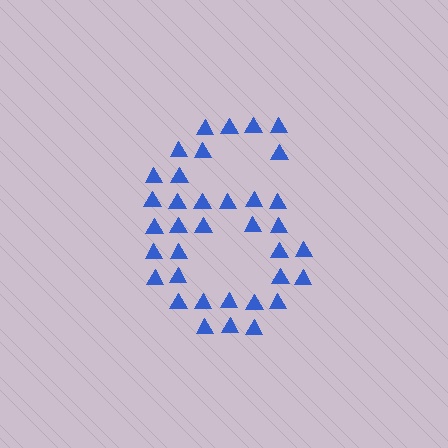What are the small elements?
The small elements are triangles.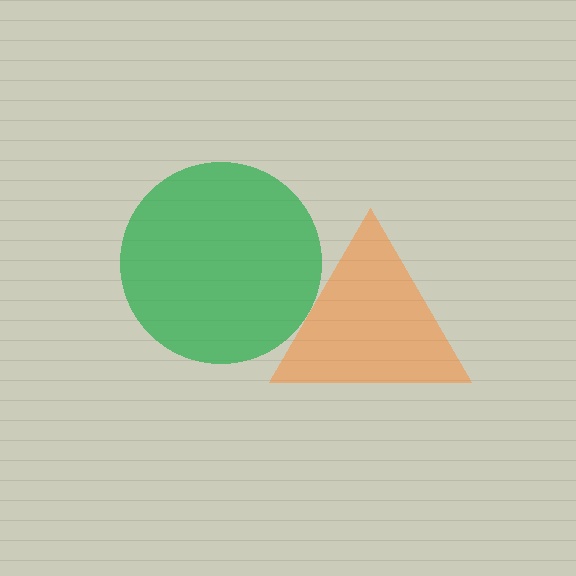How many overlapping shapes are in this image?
There are 2 overlapping shapes in the image.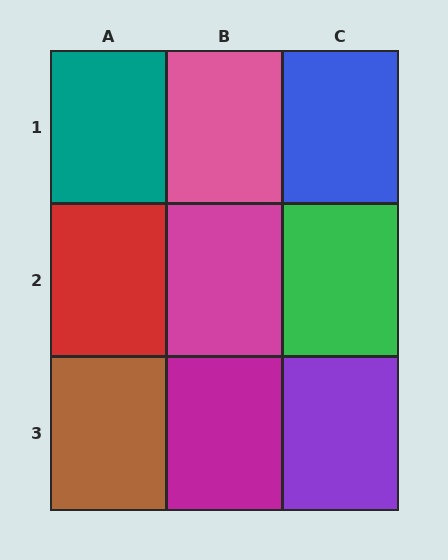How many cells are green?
1 cell is green.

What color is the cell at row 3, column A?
Brown.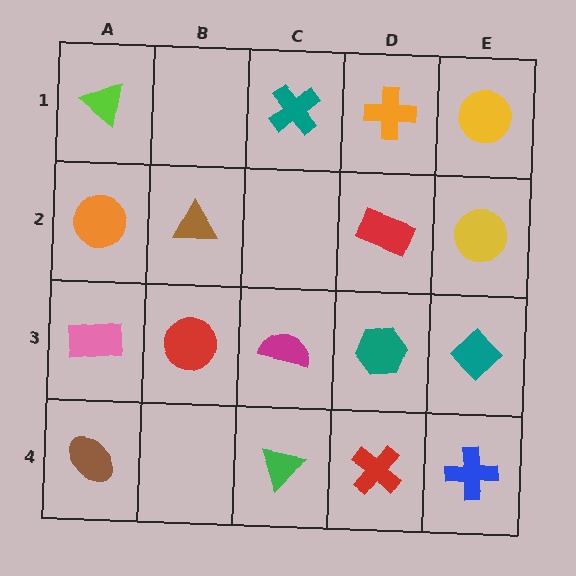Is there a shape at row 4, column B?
No, that cell is empty.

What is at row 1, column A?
A lime triangle.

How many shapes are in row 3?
5 shapes.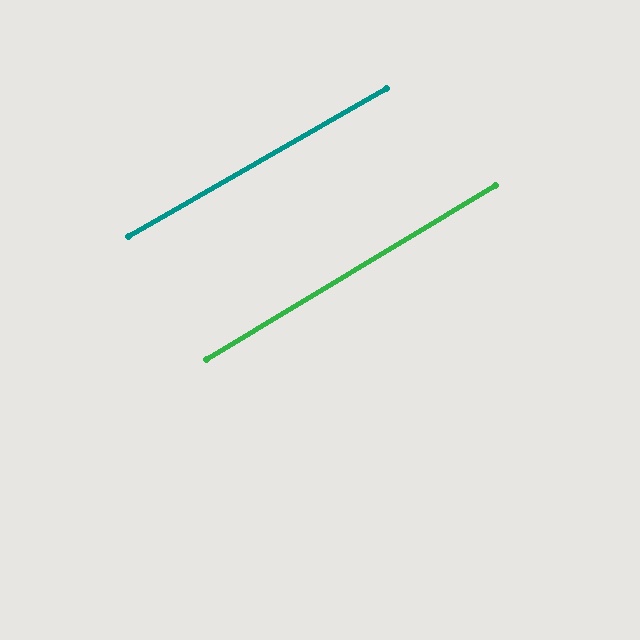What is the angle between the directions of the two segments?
Approximately 1 degree.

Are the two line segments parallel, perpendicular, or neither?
Parallel — their directions differ by only 1.2°.